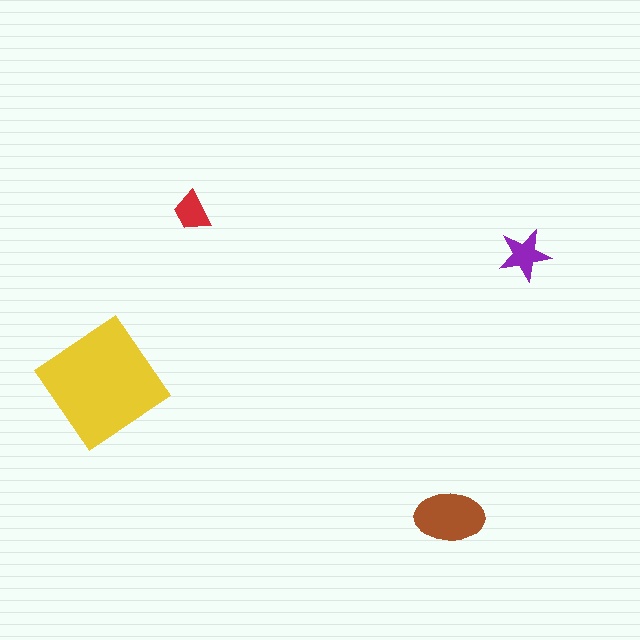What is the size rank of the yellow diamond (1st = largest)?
1st.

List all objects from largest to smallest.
The yellow diamond, the brown ellipse, the purple star, the red trapezoid.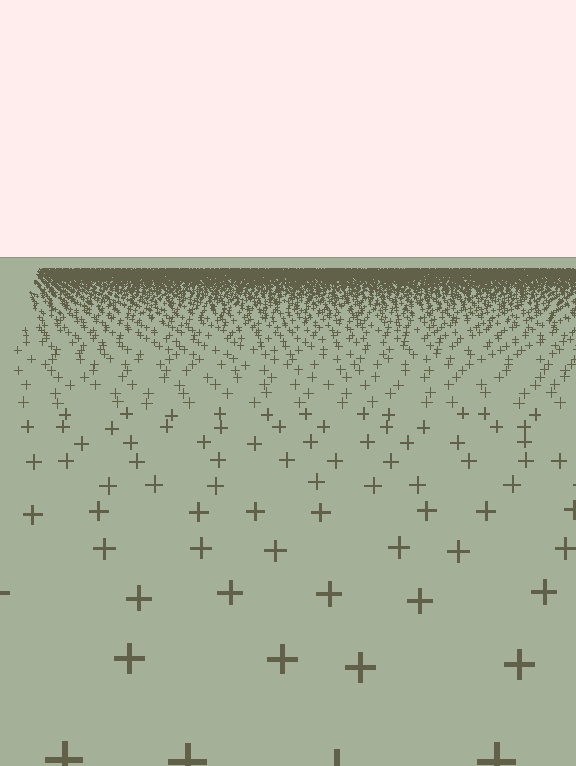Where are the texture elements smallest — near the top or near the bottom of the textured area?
Near the top.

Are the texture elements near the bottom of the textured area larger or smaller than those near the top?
Larger. Near the bottom, elements are closer to the viewer and appear at a bigger on-screen size.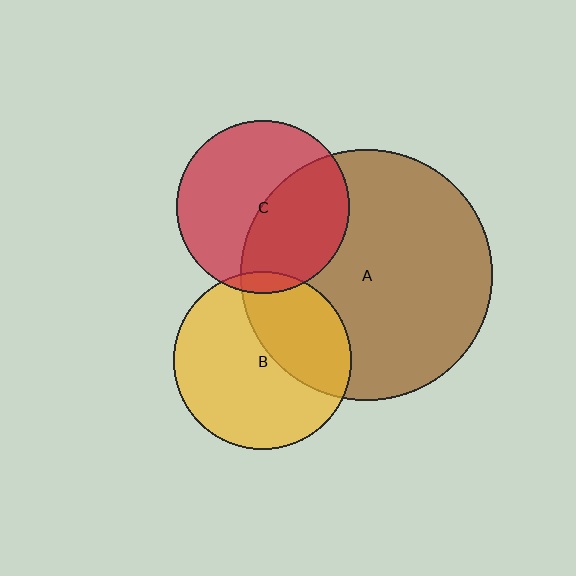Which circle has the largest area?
Circle A (brown).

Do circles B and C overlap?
Yes.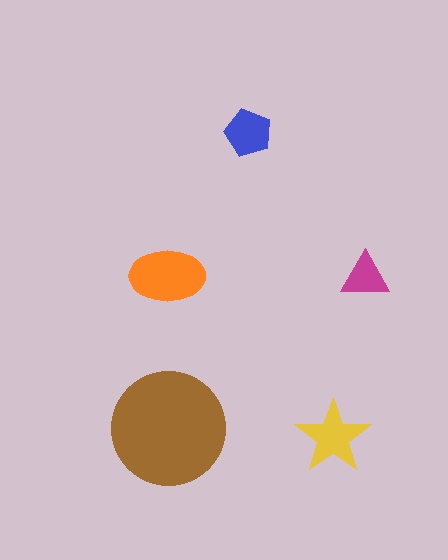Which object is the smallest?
The magenta triangle.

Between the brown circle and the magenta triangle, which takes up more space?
The brown circle.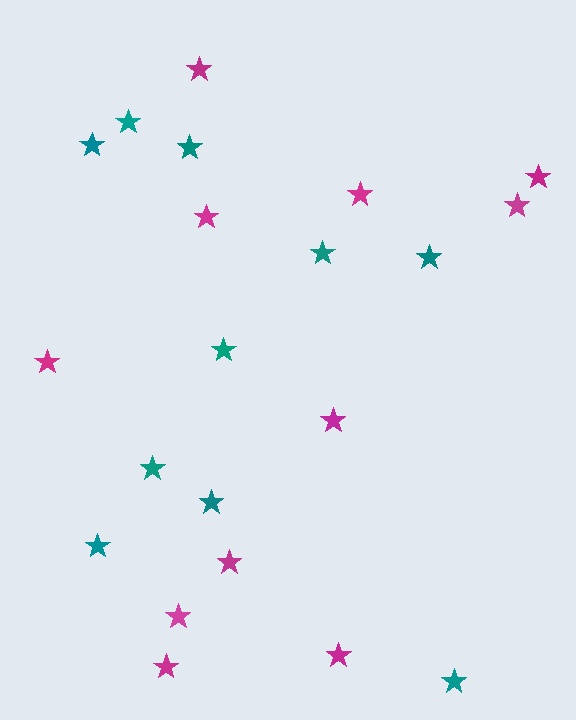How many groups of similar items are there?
There are 2 groups: one group of teal stars (10) and one group of magenta stars (11).